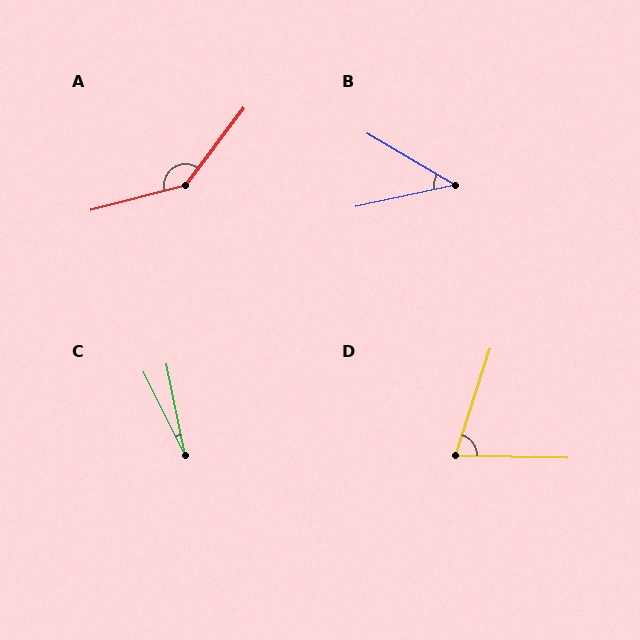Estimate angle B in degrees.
Approximately 43 degrees.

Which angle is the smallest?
C, at approximately 15 degrees.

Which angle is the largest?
A, at approximately 142 degrees.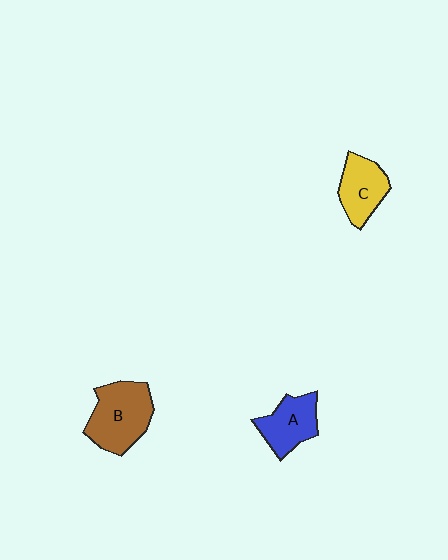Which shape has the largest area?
Shape B (brown).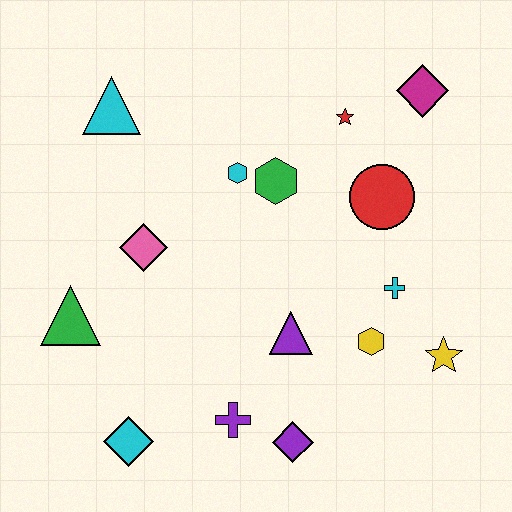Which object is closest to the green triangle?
The pink diamond is closest to the green triangle.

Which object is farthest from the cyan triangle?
The yellow star is farthest from the cyan triangle.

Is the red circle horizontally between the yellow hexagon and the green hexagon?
No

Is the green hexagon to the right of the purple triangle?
No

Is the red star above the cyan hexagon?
Yes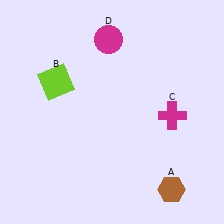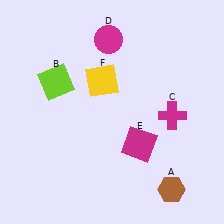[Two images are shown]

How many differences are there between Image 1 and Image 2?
There are 2 differences between the two images.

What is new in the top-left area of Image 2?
A yellow square (F) was added in the top-left area of Image 2.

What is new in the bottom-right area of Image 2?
A magenta square (E) was added in the bottom-right area of Image 2.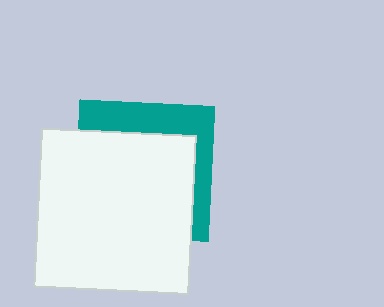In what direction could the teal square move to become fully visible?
The teal square could move toward the upper-right. That would shift it out from behind the white rectangle entirely.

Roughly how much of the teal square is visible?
A small part of it is visible (roughly 32%).